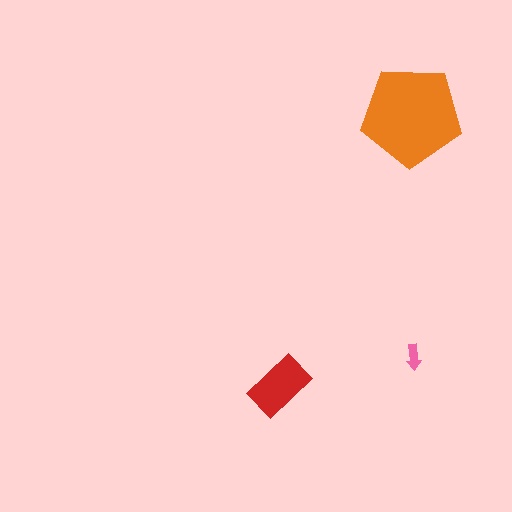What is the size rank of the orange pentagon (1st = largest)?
1st.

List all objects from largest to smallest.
The orange pentagon, the red rectangle, the pink arrow.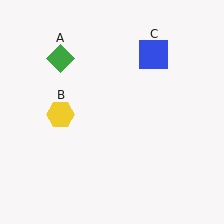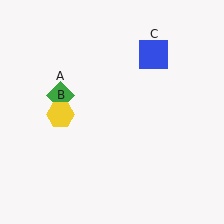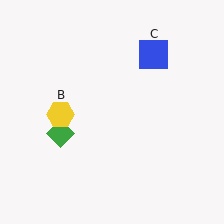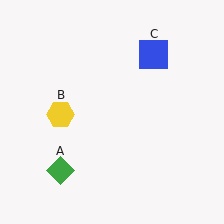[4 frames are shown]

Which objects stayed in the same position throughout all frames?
Yellow hexagon (object B) and blue square (object C) remained stationary.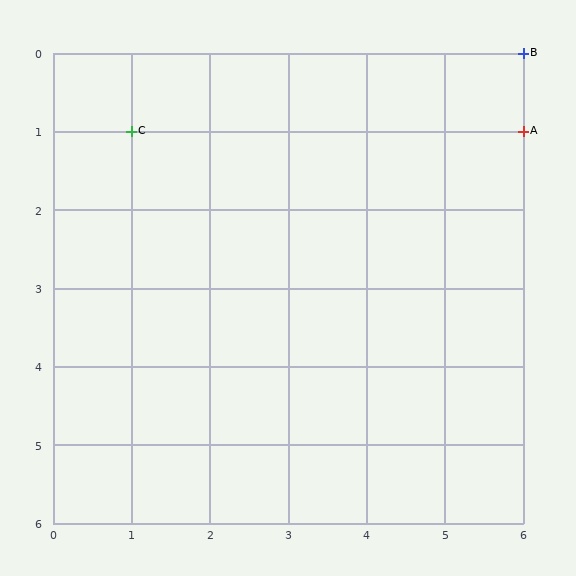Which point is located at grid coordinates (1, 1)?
Point C is at (1, 1).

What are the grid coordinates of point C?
Point C is at grid coordinates (1, 1).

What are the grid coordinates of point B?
Point B is at grid coordinates (6, 0).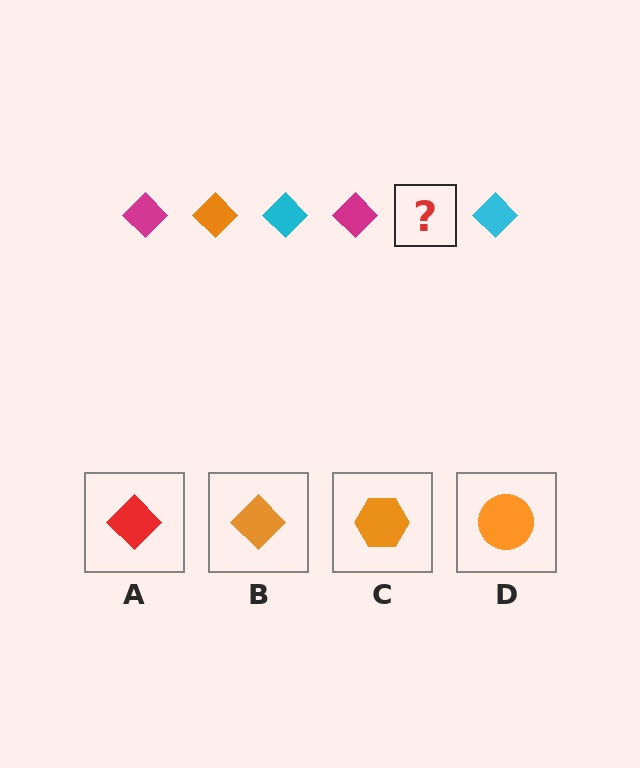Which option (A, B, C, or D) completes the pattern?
B.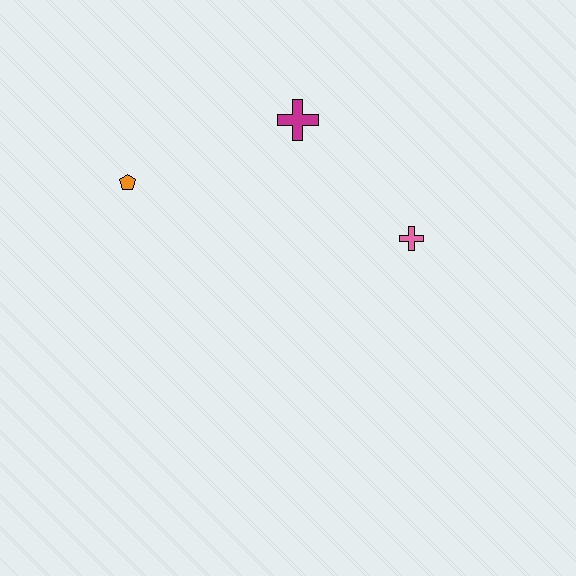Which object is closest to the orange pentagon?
The magenta cross is closest to the orange pentagon.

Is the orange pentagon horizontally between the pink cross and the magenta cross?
No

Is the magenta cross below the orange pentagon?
No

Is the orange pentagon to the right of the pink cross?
No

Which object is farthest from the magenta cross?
The orange pentagon is farthest from the magenta cross.